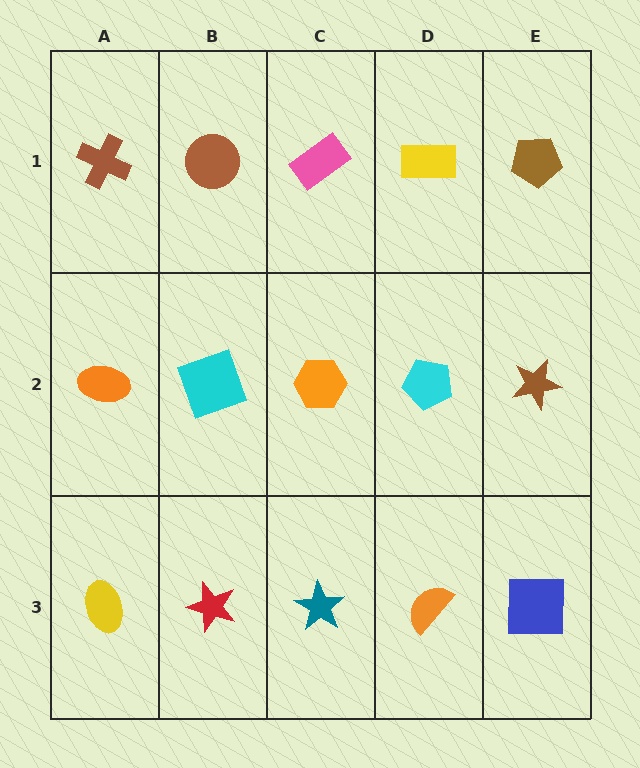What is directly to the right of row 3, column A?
A red star.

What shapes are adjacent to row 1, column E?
A brown star (row 2, column E), a yellow rectangle (row 1, column D).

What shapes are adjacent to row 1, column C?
An orange hexagon (row 2, column C), a brown circle (row 1, column B), a yellow rectangle (row 1, column D).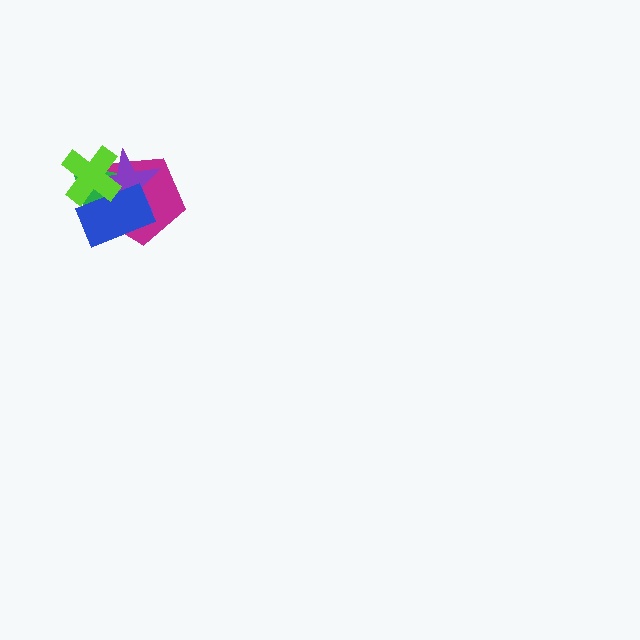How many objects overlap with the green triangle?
4 objects overlap with the green triangle.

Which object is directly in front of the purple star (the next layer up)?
The blue rectangle is directly in front of the purple star.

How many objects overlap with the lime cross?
4 objects overlap with the lime cross.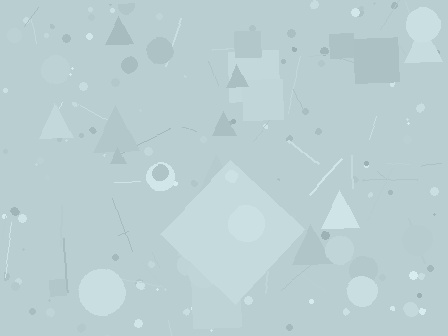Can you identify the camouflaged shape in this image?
The camouflaged shape is a diamond.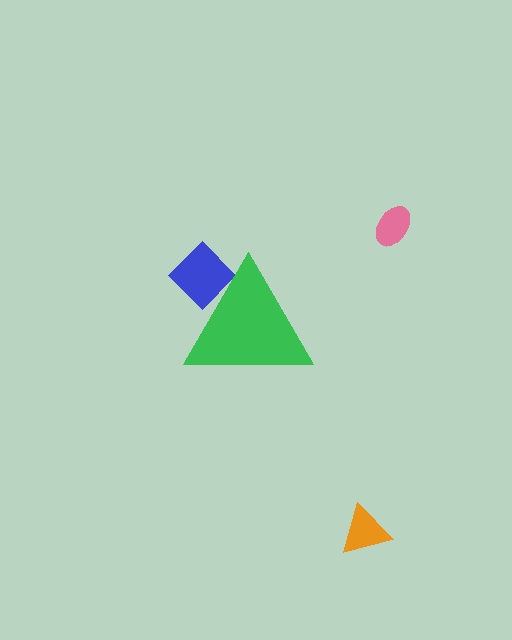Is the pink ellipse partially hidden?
No, the pink ellipse is fully visible.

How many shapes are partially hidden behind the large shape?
1 shape is partially hidden.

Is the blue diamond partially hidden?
Yes, the blue diamond is partially hidden behind the green triangle.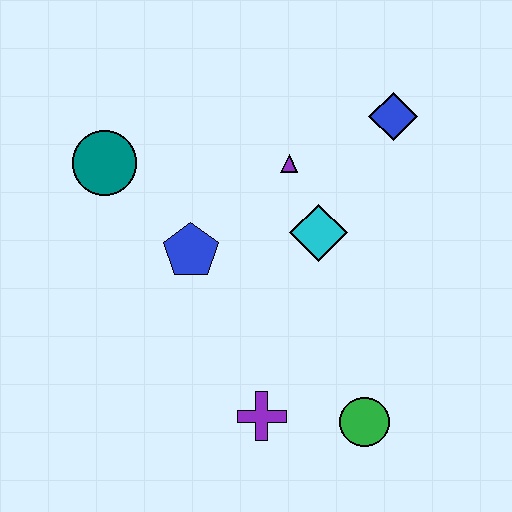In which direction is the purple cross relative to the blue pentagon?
The purple cross is below the blue pentagon.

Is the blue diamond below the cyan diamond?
No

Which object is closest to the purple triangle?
The cyan diamond is closest to the purple triangle.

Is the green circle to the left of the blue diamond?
Yes